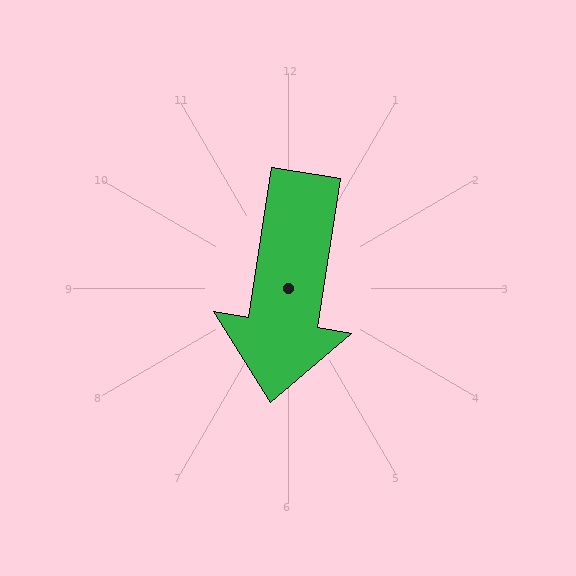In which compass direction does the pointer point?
South.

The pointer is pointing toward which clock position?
Roughly 6 o'clock.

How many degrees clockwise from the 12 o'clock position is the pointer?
Approximately 189 degrees.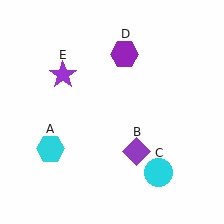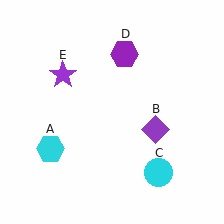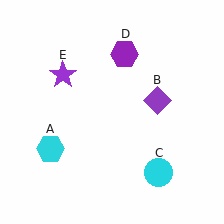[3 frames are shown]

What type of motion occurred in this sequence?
The purple diamond (object B) rotated counterclockwise around the center of the scene.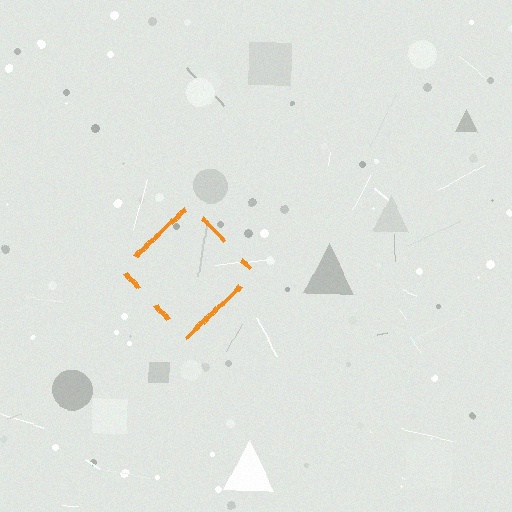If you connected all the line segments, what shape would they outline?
They would outline a diamond.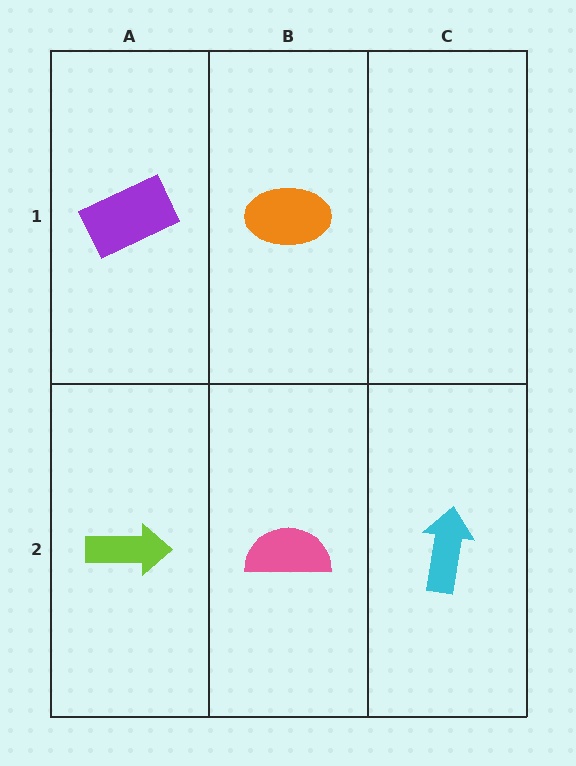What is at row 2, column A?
A lime arrow.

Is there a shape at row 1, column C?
No, that cell is empty.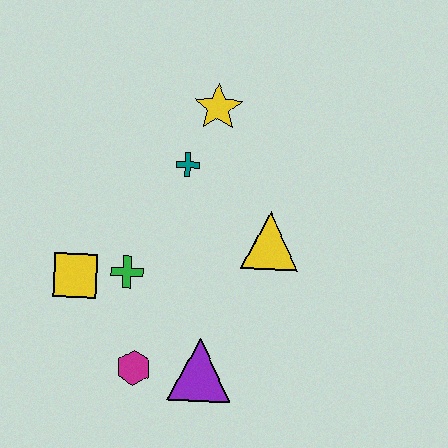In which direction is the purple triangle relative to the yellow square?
The purple triangle is to the right of the yellow square.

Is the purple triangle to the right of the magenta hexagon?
Yes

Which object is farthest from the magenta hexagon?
The yellow star is farthest from the magenta hexagon.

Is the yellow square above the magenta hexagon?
Yes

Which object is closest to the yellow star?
The teal cross is closest to the yellow star.